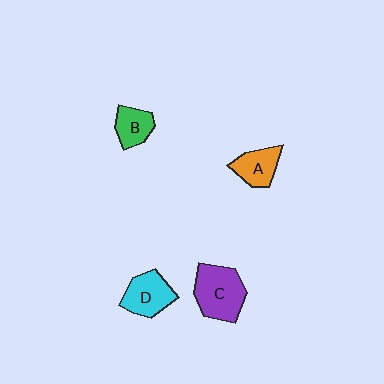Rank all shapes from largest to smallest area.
From largest to smallest: C (purple), D (cyan), A (orange), B (green).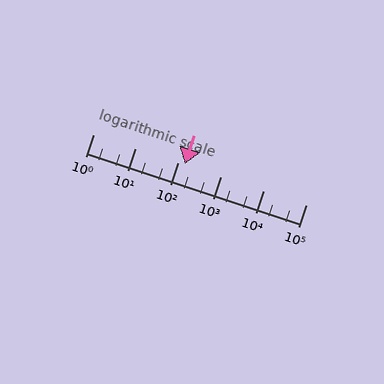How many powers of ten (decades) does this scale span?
The scale spans 5 decades, from 1 to 100000.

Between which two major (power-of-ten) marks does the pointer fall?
The pointer is between 100 and 1000.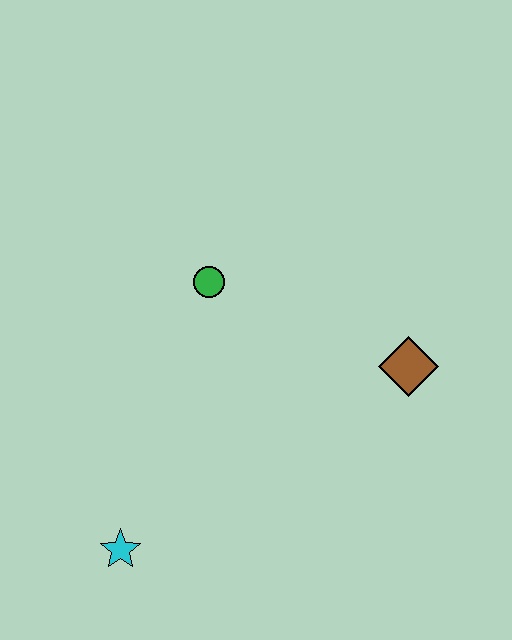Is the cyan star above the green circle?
No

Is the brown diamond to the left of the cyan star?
No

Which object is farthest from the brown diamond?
The cyan star is farthest from the brown diamond.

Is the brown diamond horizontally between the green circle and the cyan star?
No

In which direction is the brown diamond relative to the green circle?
The brown diamond is to the right of the green circle.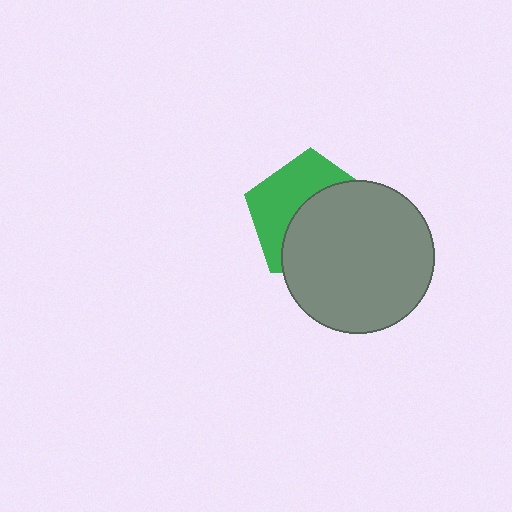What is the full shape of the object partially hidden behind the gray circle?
The partially hidden object is a green pentagon.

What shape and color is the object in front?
The object in front is a gray circle.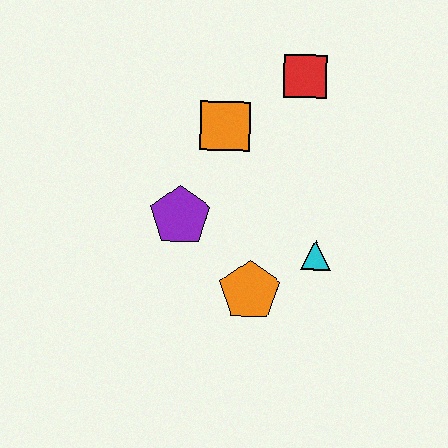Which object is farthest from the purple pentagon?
The red square is farthest from the purple pentagon.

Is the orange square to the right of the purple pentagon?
Yes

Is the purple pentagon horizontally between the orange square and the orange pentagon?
No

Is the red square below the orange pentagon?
No